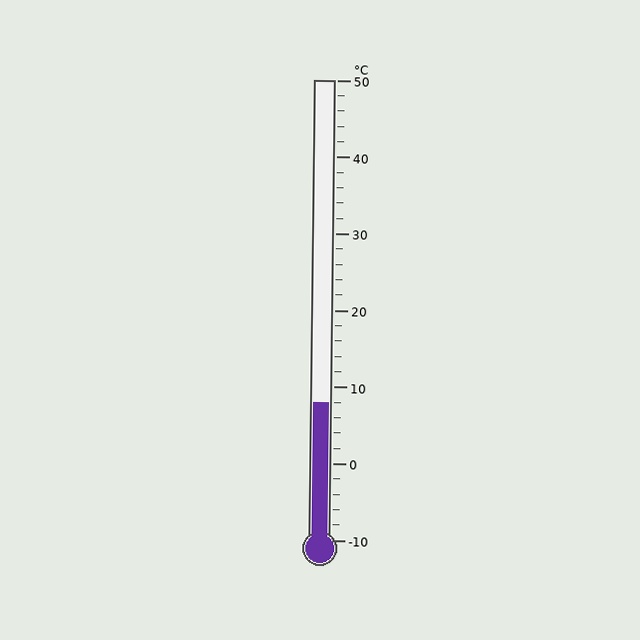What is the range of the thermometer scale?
The thermometer scale ranges from -10°C to 50°C.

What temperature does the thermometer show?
The thermometer shows approximately 8°C.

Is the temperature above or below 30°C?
The temperature is below 30°C.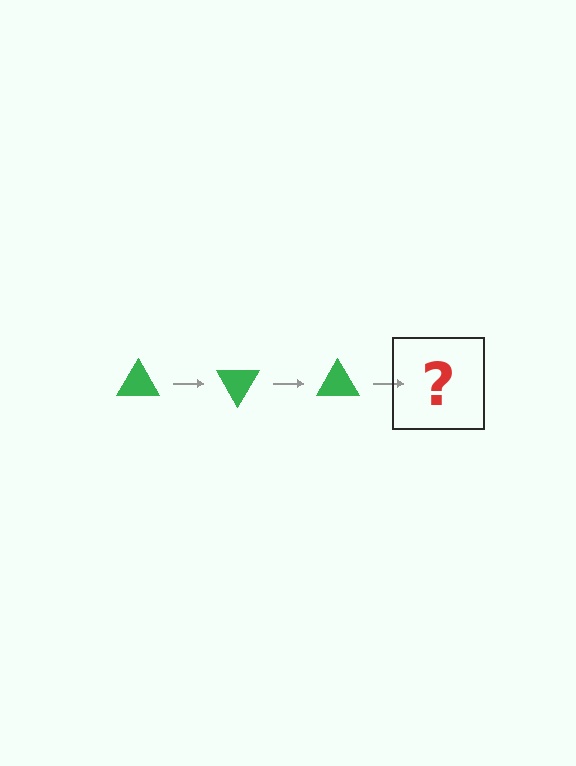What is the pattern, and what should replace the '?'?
The pattern is that the triangle rotates 60 degrees each step. The '?' should be a green triangle rotated 180 degrees.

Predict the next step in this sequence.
The next step is a green triangle rotated 180 degrees.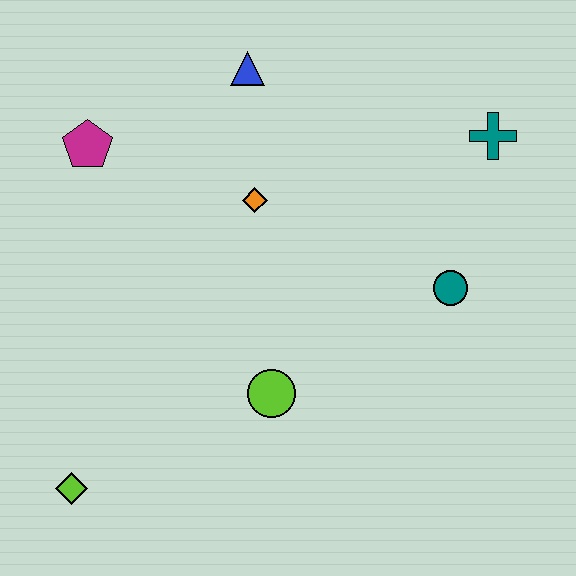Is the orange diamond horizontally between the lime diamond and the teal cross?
Yes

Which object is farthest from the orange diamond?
The lime diamond is farthest from the orange diamond.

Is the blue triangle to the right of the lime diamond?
Yes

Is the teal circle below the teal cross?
Yes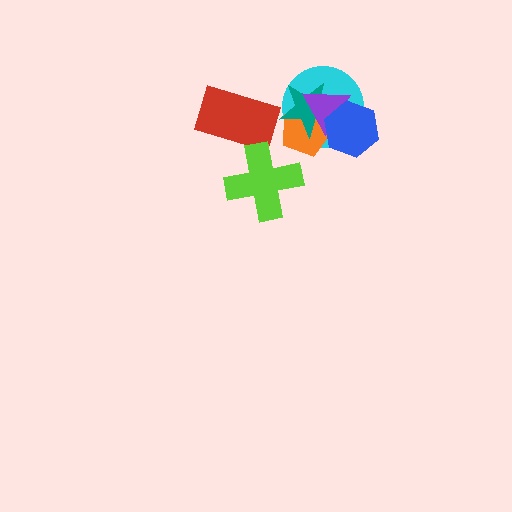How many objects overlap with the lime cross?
1 object overlaps with the lime cross.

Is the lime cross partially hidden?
No, no other shape covers it.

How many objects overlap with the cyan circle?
4 objects overlap with the cyan circle.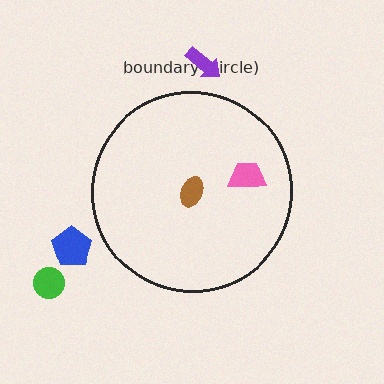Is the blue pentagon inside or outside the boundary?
Outside.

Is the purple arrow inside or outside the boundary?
Outside.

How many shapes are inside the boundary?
2 inside, 3 outside.